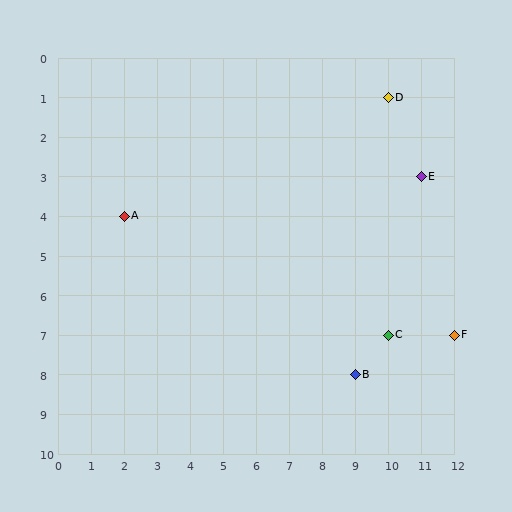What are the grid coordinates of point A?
Point A is at grid coordinates (2, 4).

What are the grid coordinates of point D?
Point D is at grid coordinates (10, 1).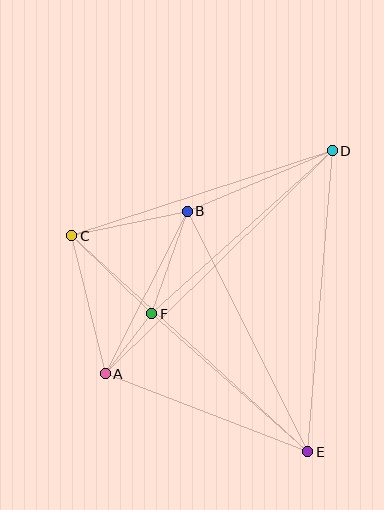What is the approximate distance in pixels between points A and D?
The distance between A and D is approximately 319 pixels.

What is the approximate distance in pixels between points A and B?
The distance between A and B is approximately 182 pixels.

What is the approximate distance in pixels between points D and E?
The distance between D and E is approximately 302 pixels.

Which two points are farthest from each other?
Points C and E are farthest from each other.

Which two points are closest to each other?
Points A and F are closest to each other.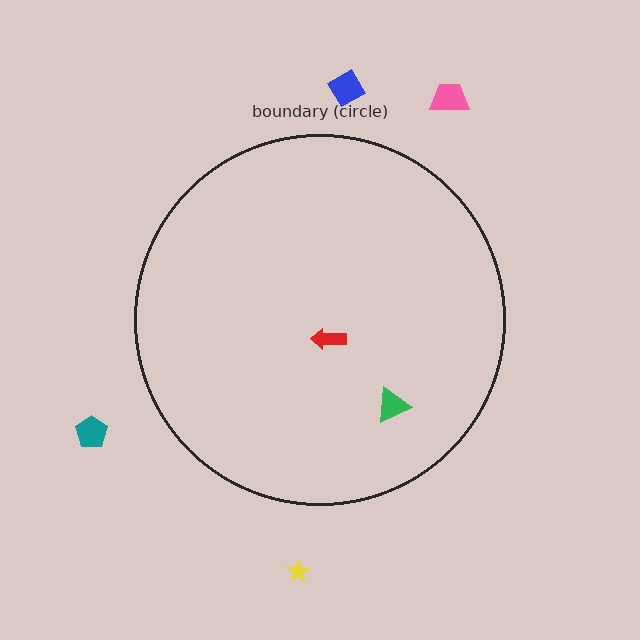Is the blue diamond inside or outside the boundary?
Outside.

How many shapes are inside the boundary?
2 inside, 4 outside.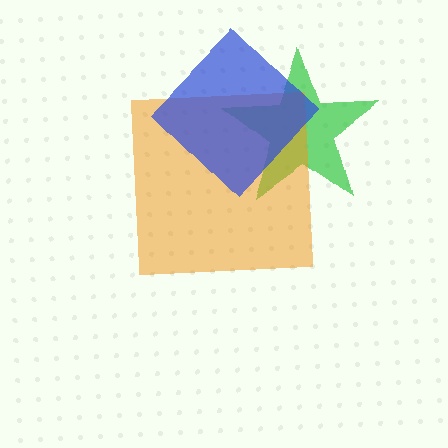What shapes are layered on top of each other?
The layered shapes are: a green star, an orange square, a blue diamond.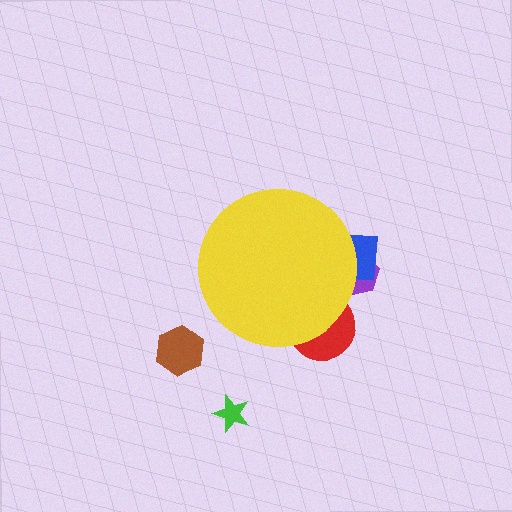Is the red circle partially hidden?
Yes, the red circle is partially hidden behind the yellow circle.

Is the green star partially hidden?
No, the green star is fully visible.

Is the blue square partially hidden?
Yes, the blue square is partially hidden behind the yellow circle.